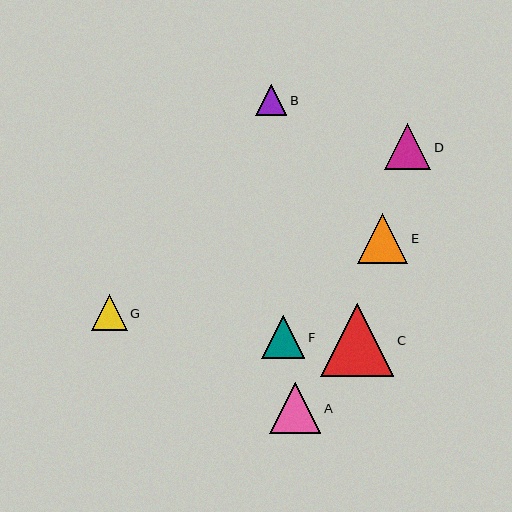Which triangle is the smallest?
Triangle B is the smallest with a size of approximately 31 pixels.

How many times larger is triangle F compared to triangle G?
Triangle F is approximately 1.2 times the size of triangle G.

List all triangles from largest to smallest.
From largest to smallest: C, A, E, D, F, G, B.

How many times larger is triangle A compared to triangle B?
Triangle A is approximately 1.7 times the size of triangle B.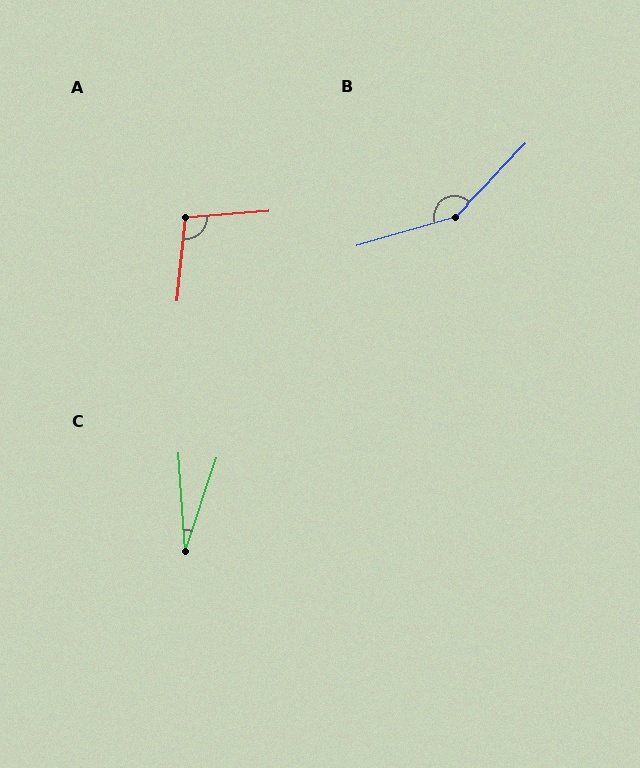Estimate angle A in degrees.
Approximately 100 degrees.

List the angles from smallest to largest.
C (22°), A (100°), B (150°).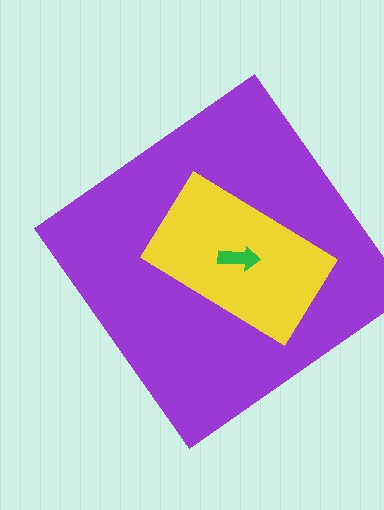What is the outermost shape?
The purple diamond.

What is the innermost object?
The green arrow.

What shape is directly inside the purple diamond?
The yellow rectangle.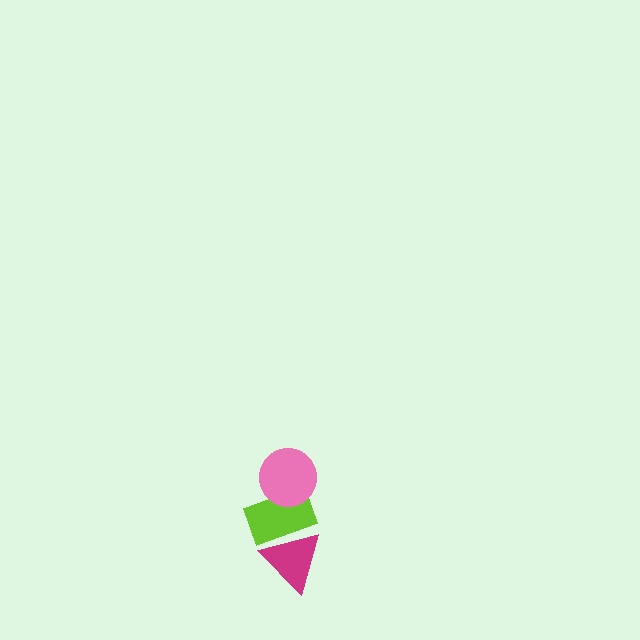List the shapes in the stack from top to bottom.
From top to bottom: the pink circle, the lime rectangle, the magenta triangle.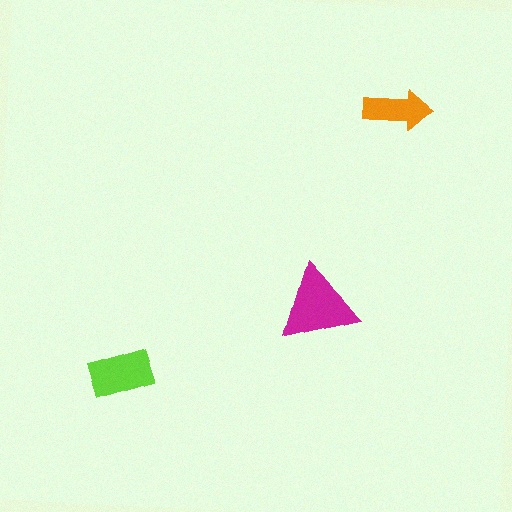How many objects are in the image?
There are 3 objects in the image.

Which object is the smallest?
The orange arrow.